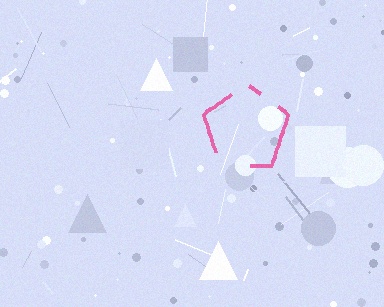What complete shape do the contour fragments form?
The contour fragments form a pentagon.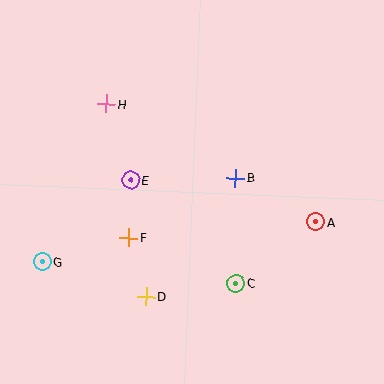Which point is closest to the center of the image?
Point B at (235, 178) is closest to the center.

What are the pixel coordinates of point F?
Point F is at (129, 238).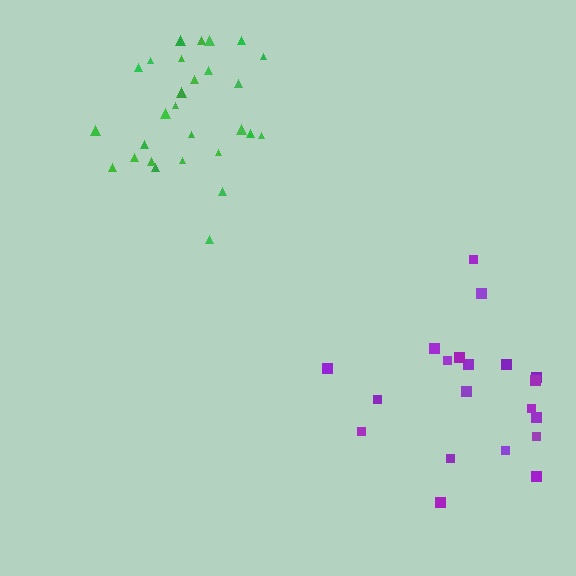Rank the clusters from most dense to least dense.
green, purple.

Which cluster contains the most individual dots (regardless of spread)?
Green (28).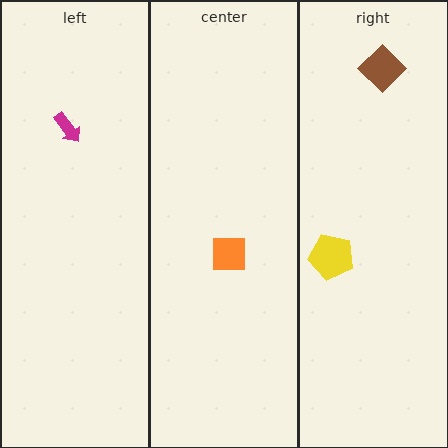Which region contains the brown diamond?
The right region.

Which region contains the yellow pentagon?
The right region.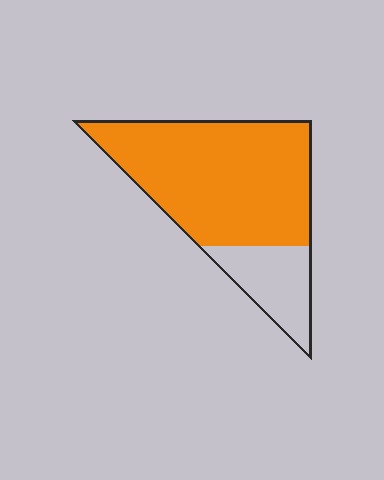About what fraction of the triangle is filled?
About three quarters (3/4).